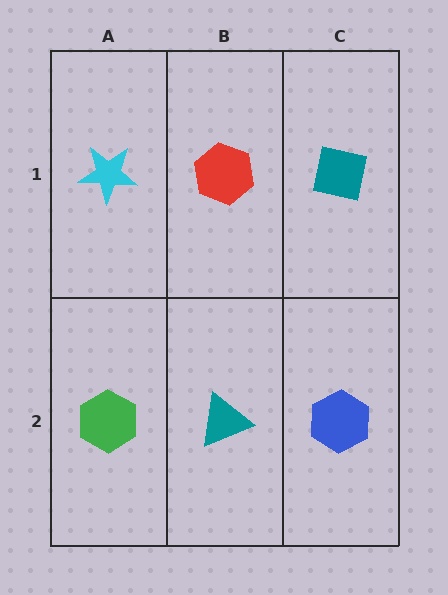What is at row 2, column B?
A teal triangle.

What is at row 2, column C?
A blue hexagon.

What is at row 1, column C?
A teal square.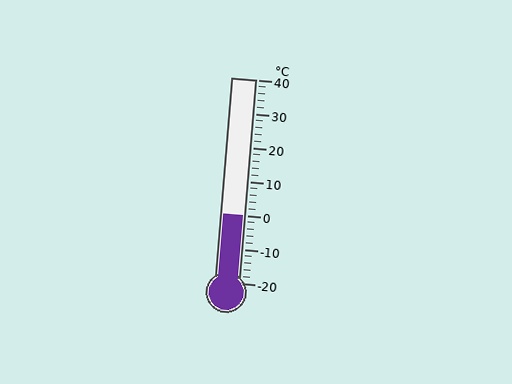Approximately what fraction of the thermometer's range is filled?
The thermometer is filled to approximately 35% of its range.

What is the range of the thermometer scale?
The thermometer scale ranges from -20°C to 40°C.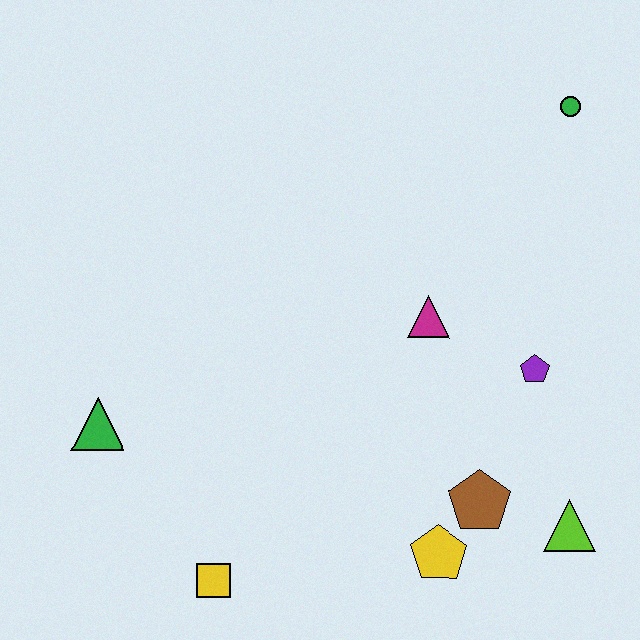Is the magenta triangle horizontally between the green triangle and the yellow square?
No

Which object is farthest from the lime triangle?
The green triangle is farthest from the lime triangle.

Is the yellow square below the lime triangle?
Yes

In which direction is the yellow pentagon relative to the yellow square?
The yellow pentagon is to the right of the yellow square.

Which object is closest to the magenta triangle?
The purple pentagon is closest to the magenta triangle.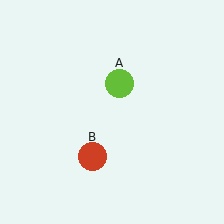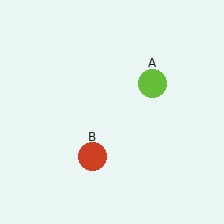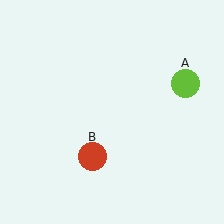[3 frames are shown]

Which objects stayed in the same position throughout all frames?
Red circle (object B) remained stationary.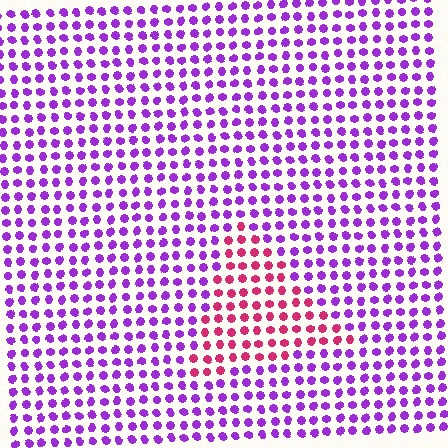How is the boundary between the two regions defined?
The boundary is defined purely by a slight shift in hue (about 55 degrees). Spacing, size, and orientation are identical on both sides.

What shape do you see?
I see a triangle.